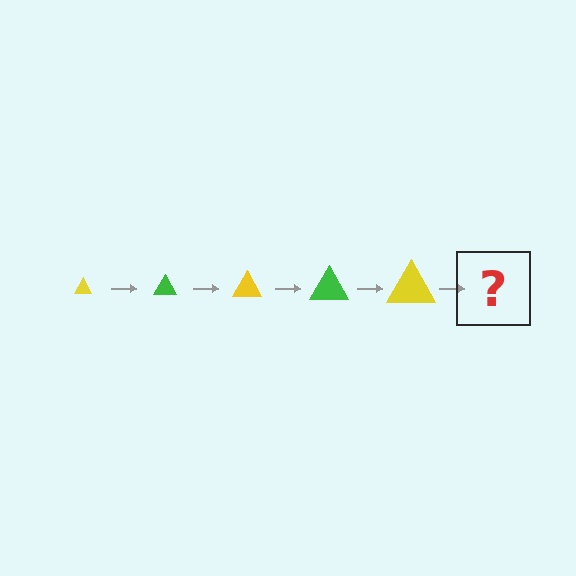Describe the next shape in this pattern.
It should be a green triangle, larger than the previous one.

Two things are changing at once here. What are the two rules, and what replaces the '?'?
The two rules are that the triangle grows larger each step and the color cycles through yellow and green. The '?' should be a green triangle, larger than the previous one.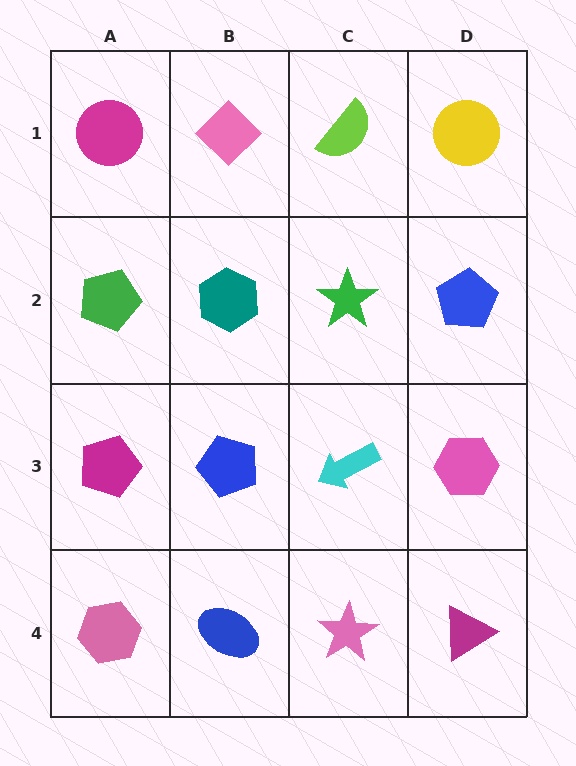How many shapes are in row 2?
4 shapes.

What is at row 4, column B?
A blue ellipse.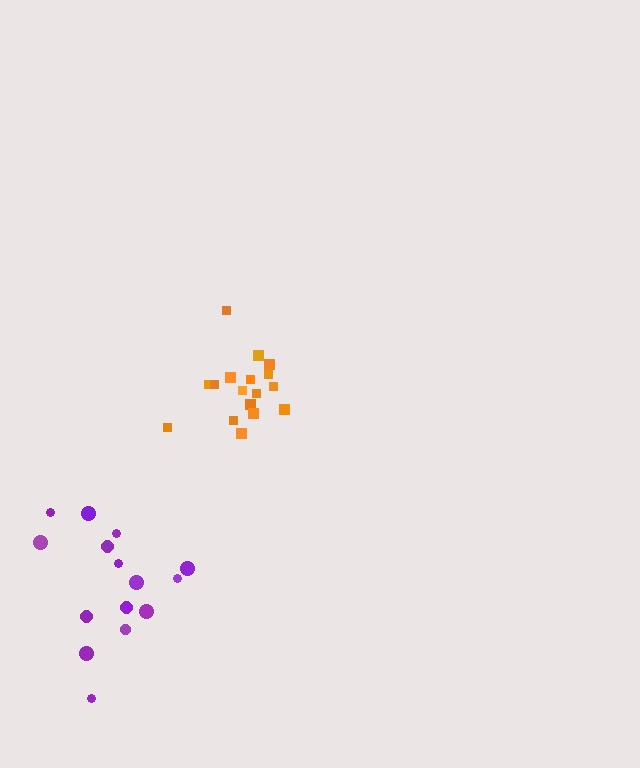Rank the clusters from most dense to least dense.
orange, purple.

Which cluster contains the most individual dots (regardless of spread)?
Orange (17).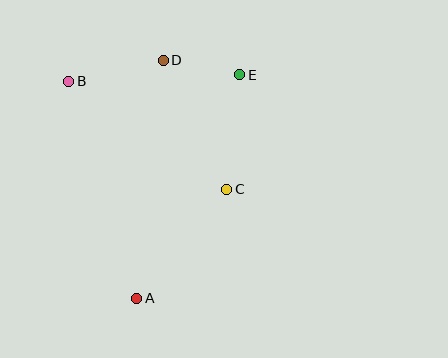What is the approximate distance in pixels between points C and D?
The distance between C and D is approximately 144 pixels.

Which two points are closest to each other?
Points D and E are closest to each other.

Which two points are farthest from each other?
Points A and E are farthest from each other.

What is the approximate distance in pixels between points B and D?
The distance between B and D is approximately 97 pixels.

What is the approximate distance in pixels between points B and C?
The distance between B and C is approximately 192 pixels.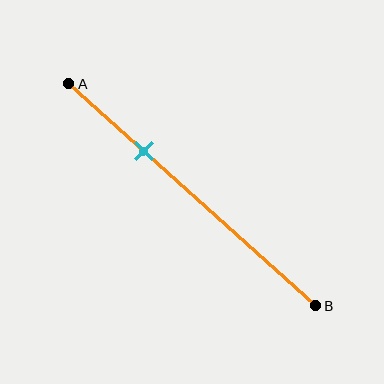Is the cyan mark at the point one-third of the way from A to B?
Yes, the mark is approximately at the one-third point.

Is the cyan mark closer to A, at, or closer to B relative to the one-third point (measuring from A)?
The cyan mark is approximately at the one-third point of segment AB.